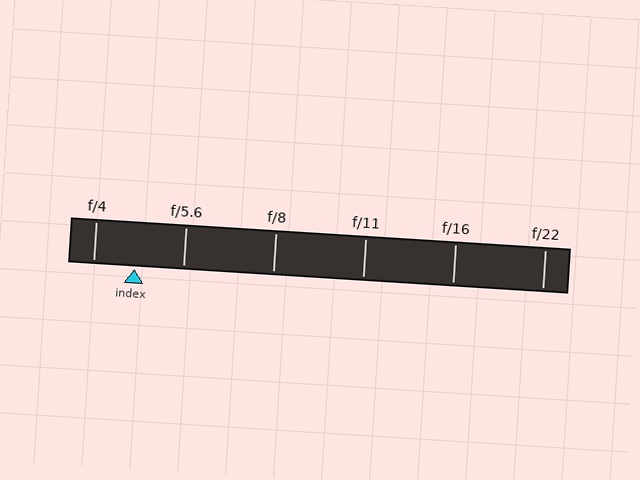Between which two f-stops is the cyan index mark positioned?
The index mark is between f/4 and f/5.6.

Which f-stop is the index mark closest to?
The index mark is closest to f/4.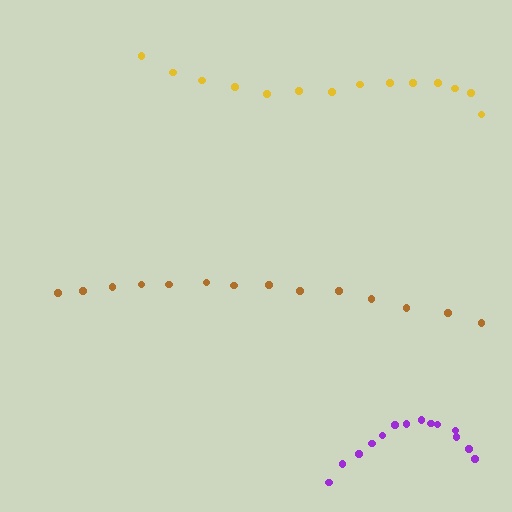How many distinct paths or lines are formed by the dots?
There are 3 distinct paths.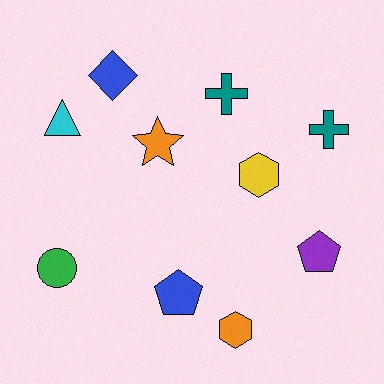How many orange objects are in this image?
There are 2 orange objects.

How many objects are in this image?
There are 10 objects.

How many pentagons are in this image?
There are 2 pentagons.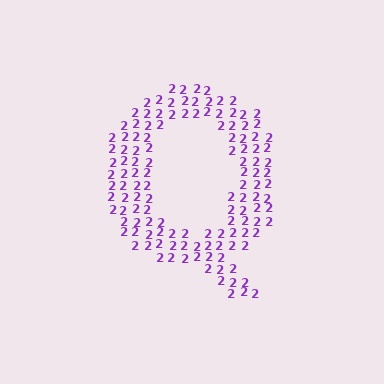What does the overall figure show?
The overall figure shows the letter Q.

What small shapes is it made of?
It is made of small digit 2's.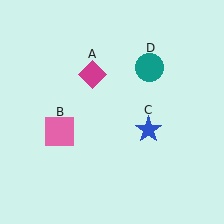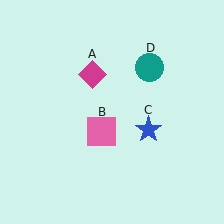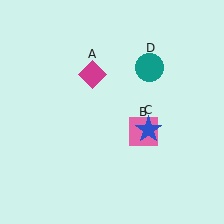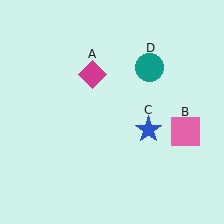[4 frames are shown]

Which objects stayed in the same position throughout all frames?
Magenta diamond (object A) and blue star (object C) and teal circle (object D) remained stationary.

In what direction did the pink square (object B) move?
The pink square (object B) moved right.